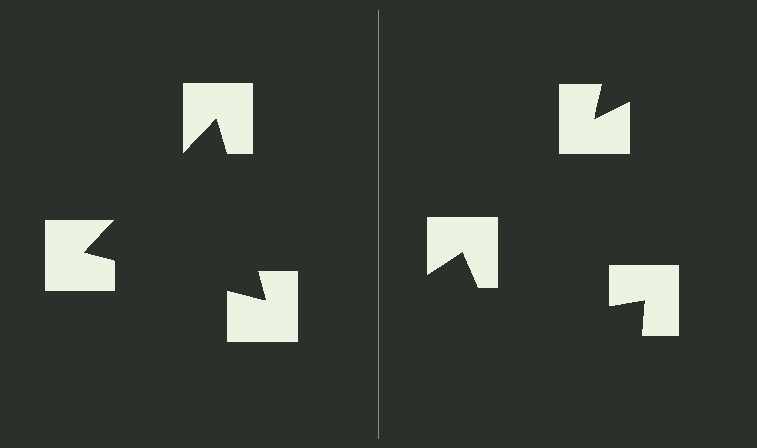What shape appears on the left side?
An illusory triangle.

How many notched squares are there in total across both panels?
6 — 3 on each side.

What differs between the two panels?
The notched squares are positioned identically on both sides; only the wedge orientations differ. On the left they align to a triangle; on the right they are misaligned.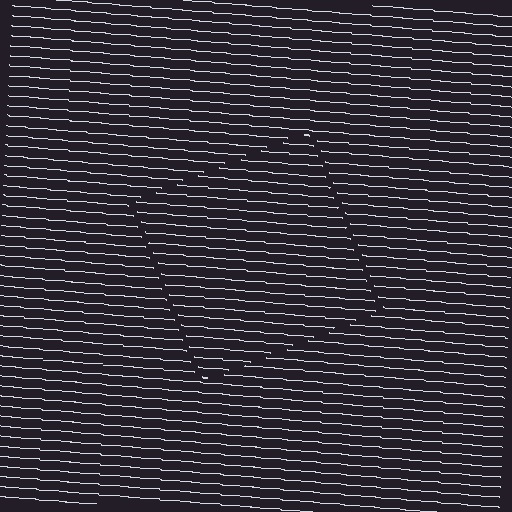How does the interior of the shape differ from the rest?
The interior of the shape contains the same grating, shifted by half a period — the contour is defined by the phase discontinuity where line-ends from the inner and outer gratings abut.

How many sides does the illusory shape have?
4 sides — the line-ends trace a square.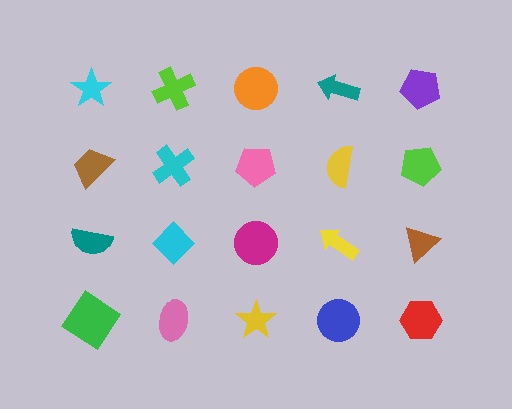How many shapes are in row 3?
5 shapes.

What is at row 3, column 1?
A teal semicircle.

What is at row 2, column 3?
A pink pentagon.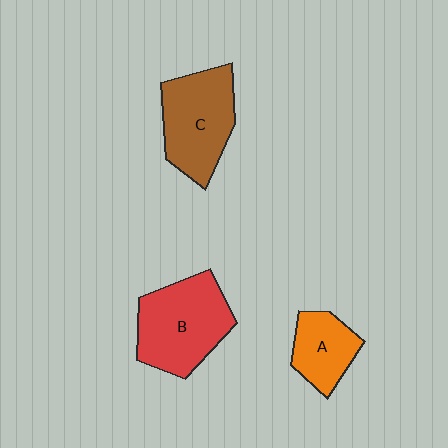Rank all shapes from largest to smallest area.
From largest to smallest: B (red), C (brown), A (orange).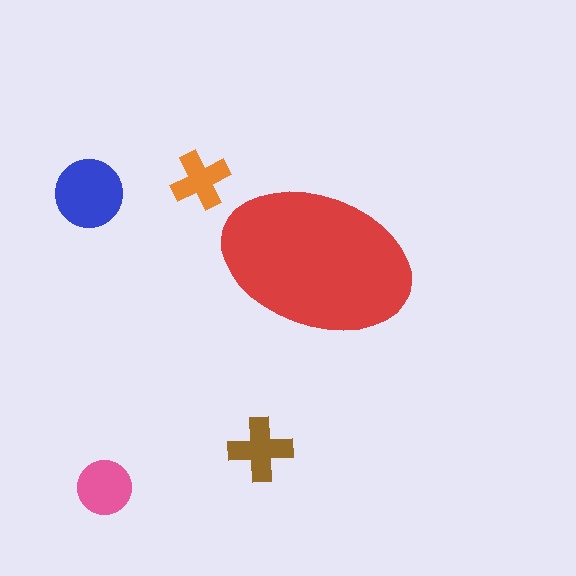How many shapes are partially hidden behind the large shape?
0 shapes are partially hidden.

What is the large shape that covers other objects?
A red ellipse.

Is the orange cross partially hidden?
No, the orange cross is fully visible.